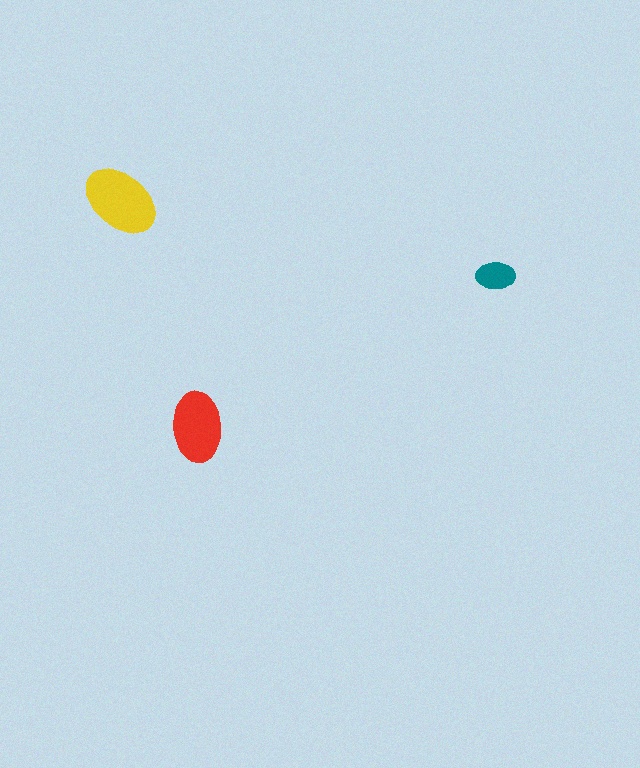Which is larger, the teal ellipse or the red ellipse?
The red one.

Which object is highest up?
The yellow ellipse is topmost.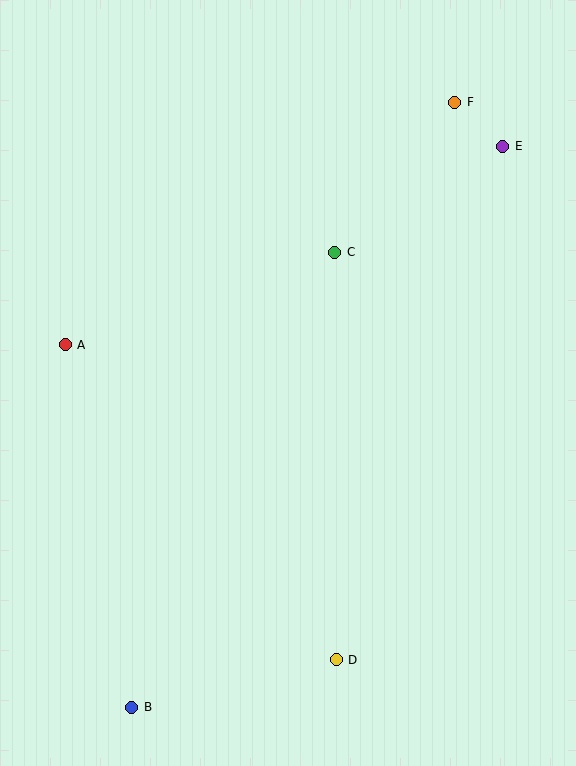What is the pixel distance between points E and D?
The distance between E and D is 540 pixels.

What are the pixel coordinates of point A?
Point A is at (65, 345).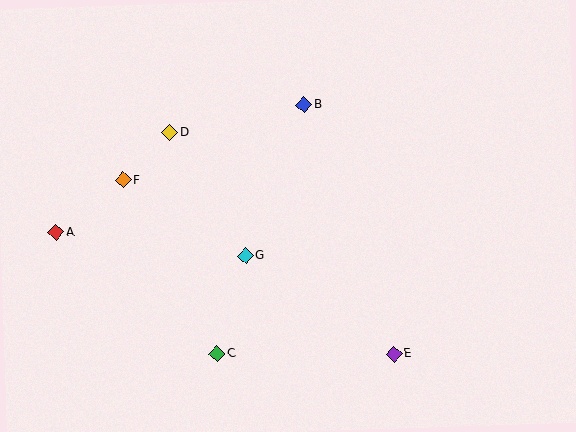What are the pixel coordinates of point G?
Point G is at (245, 256).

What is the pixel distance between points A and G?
The distance between A and G is 190 pixels.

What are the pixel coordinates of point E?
Point E is at (394, 354).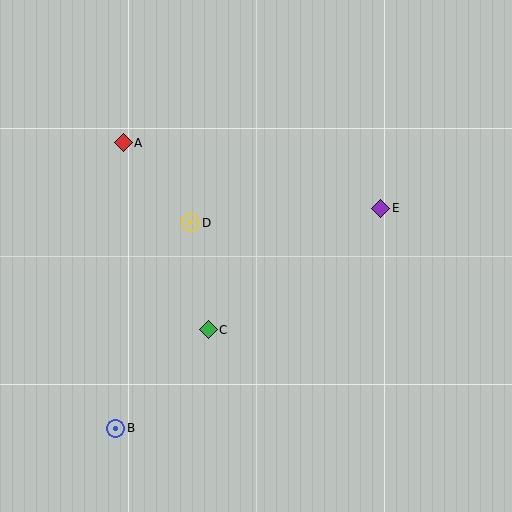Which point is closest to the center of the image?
Point D at (191, 223) is closest to the center.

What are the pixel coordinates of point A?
Point A is at (123, 143).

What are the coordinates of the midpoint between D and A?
The midpoint between D and A is at (157, 183).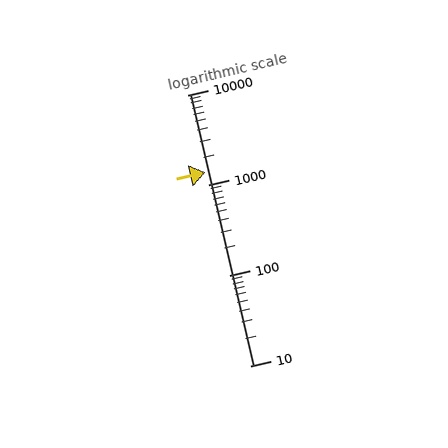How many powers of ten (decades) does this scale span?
The scale spans 3 decades, from 10 to 10000.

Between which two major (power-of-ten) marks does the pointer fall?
The pointer is between 1000 and 10000.